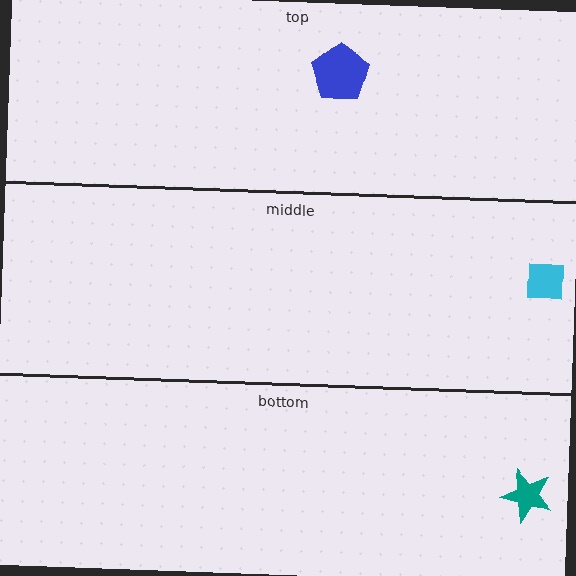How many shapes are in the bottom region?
1.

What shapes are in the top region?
The blue pentagon.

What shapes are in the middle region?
The cyan square.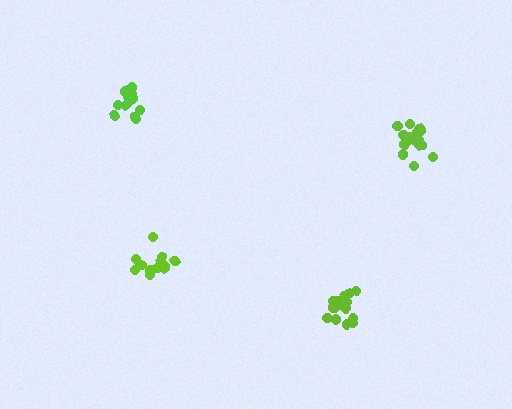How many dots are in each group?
Group 1: 19 dots, Group 2: 14 dots, Group 3: 15 dots, Group 4: 18 dots (66 total).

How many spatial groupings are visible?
There are 4 spatial groupings.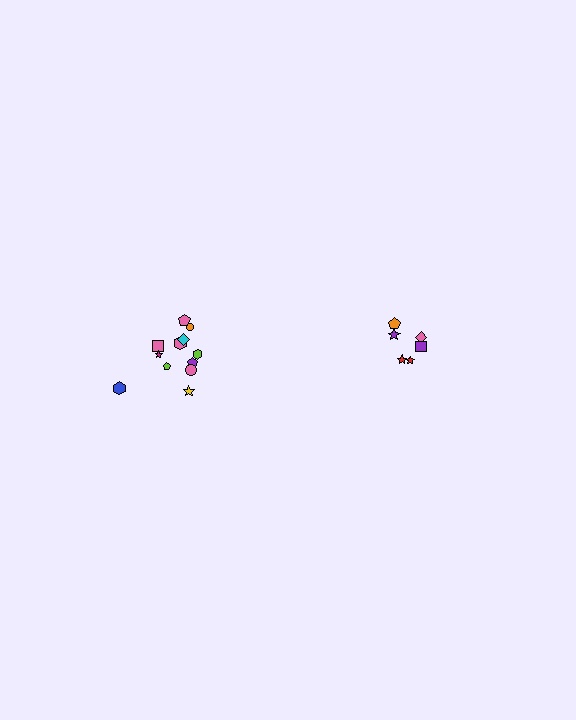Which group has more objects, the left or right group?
The left group.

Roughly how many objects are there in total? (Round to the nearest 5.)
Roughly 20 objects in total.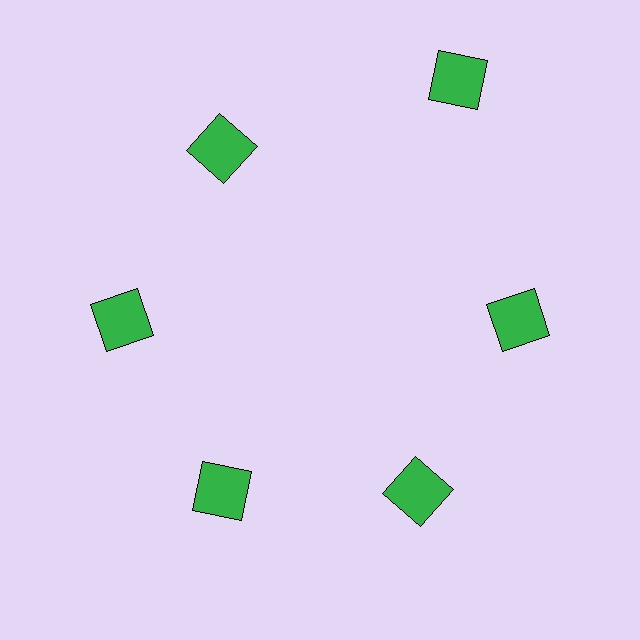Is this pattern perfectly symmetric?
No. The 6 green squares are arranged in a ring, but one element near the 1 o'clock position is pushed outward from the center, breaking the 6-fold rotational symmetry.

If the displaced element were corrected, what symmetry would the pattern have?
It would have 6-fold rotational symmetry — the pattern would map onto itself every 60 degrees.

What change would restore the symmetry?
The symmetry would be restored by moving it inward, back onto the ring so that all 6 squares sit at equal angles and equal distance from the center.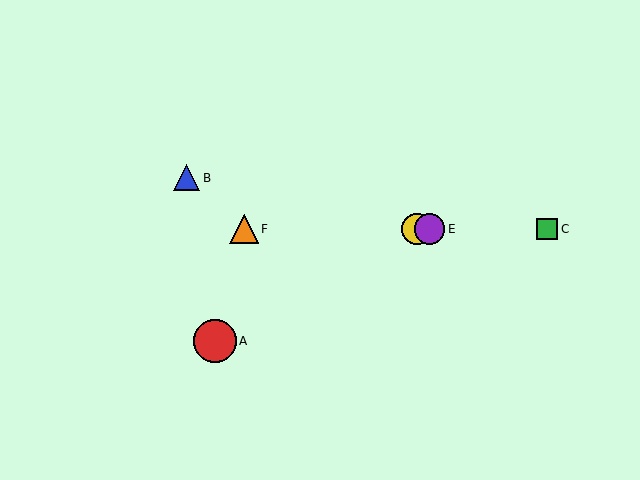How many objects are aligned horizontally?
4 objects (C, D, E, F) are aligned horizontally.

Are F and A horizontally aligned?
No, F is at y≈229 and A is at y≈341.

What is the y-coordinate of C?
Object C is at y≈229.